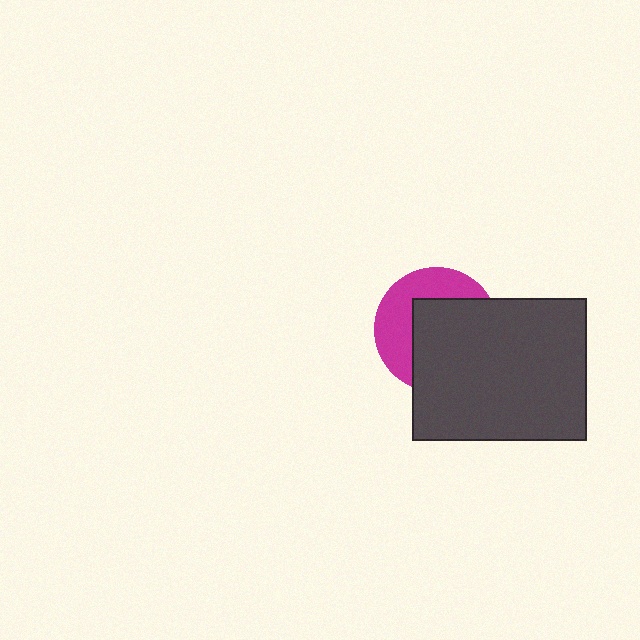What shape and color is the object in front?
The object in front is a dark gray rectangle.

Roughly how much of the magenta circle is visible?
A small part of it is visible (roughly 40%).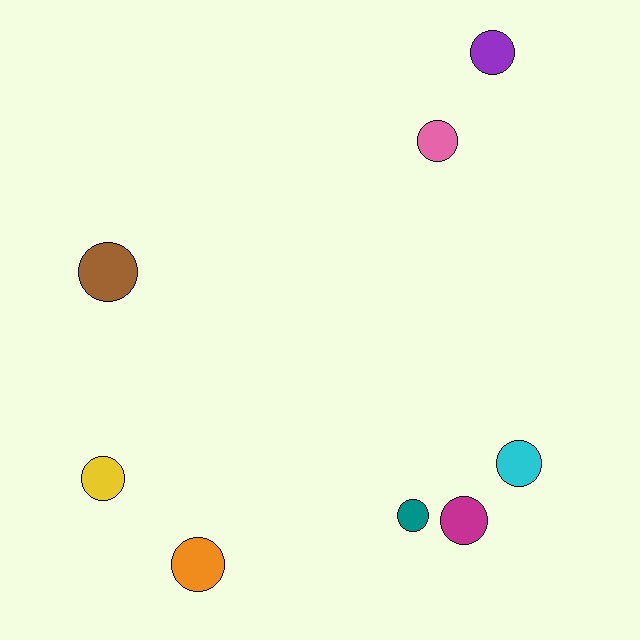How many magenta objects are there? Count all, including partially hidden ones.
There is 1 magenta object.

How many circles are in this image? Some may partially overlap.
There are 8 circles.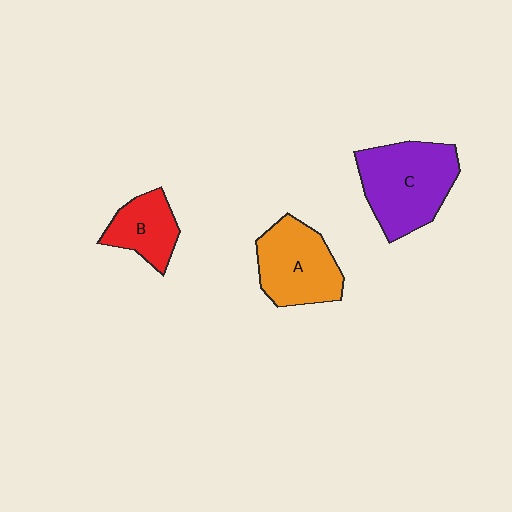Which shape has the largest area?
Shape C (purple).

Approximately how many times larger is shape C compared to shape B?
Approximately 1.8 times.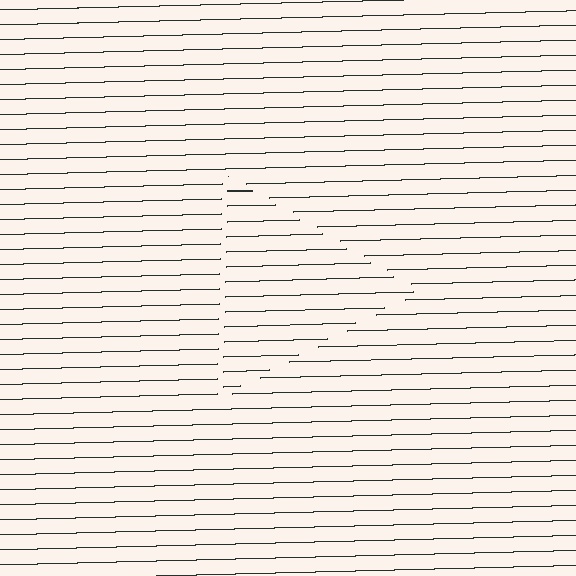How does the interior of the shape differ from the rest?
The interior of the shape contains the same grating, shifted by half a period — the contour is defined by the phase discontinuity where line-ends from the inner and outer gratings abut.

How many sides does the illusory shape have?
3 sides — the line-ends trace a triangle.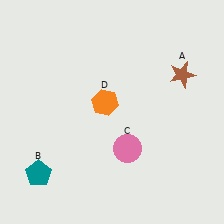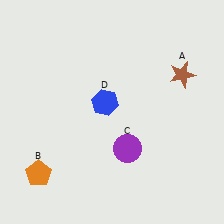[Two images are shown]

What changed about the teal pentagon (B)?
In Image 1, B is teal. In Image 2, it changed to orange.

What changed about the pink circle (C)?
In Image 1, C is pink. In Image 2, it changed to purple.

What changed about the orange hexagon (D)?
In Image 1, D is orange. In Image 2, it changed to blue.